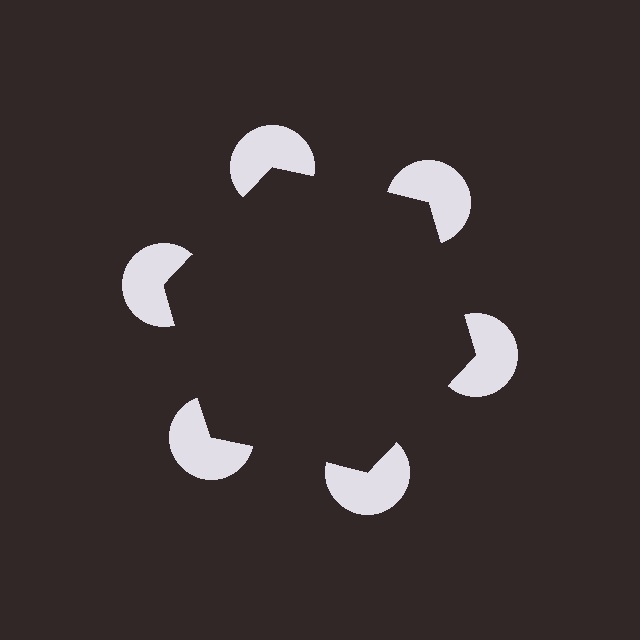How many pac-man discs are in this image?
There are 6 — one at each vertex of the illusory hexagon.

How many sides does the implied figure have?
6 sides.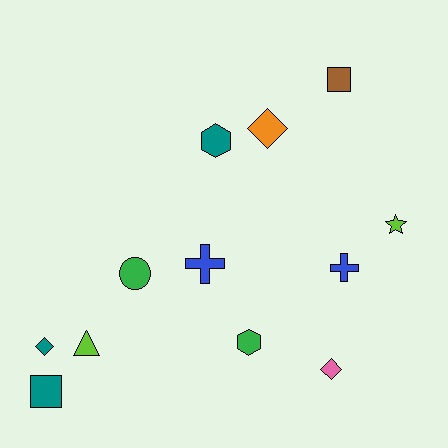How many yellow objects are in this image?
There are no yellow objects.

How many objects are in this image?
There are 12 objects.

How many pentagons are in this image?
There are no pentagons.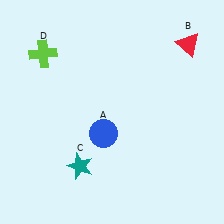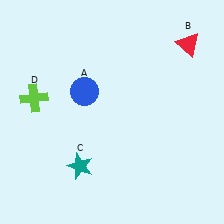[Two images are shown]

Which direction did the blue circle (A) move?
The blue circle (A) moved up.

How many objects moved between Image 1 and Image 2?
2 objects moved between the two images.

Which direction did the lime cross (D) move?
The lime cross (D) moved down.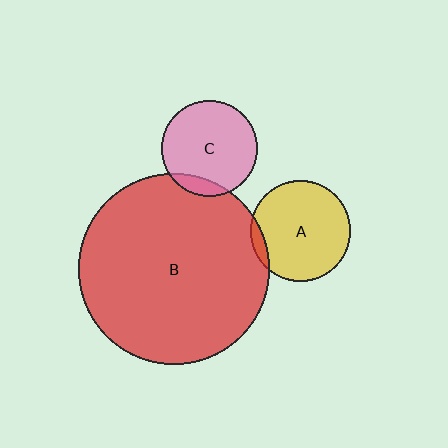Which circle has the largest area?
Circle B (red).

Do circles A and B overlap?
Yes.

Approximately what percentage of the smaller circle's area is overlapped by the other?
Approximately 5%.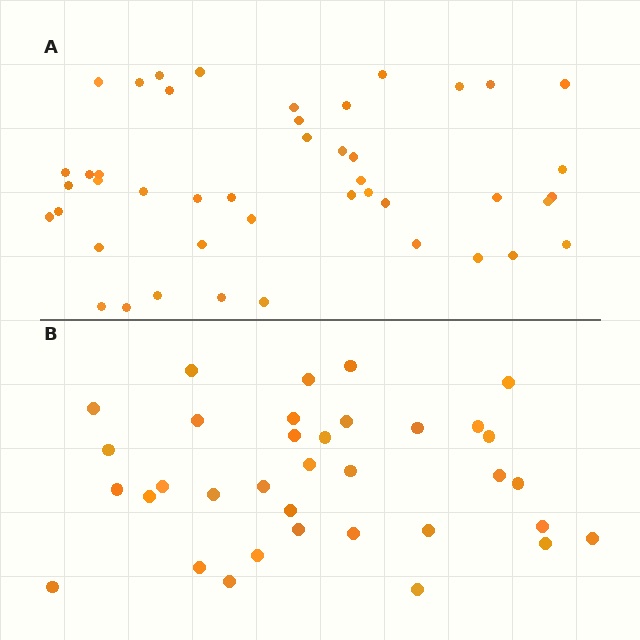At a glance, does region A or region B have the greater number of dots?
Region A (the top region) has more dots.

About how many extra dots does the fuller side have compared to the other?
Region A has roughly 10 or so more dots than region B.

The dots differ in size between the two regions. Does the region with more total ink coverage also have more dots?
No. Region B has more total ink coverage because its dots are larger, but region A actually contains more individual dots. Total area can be misleading — the number of items is what matters here.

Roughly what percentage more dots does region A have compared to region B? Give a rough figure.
About 30% more.